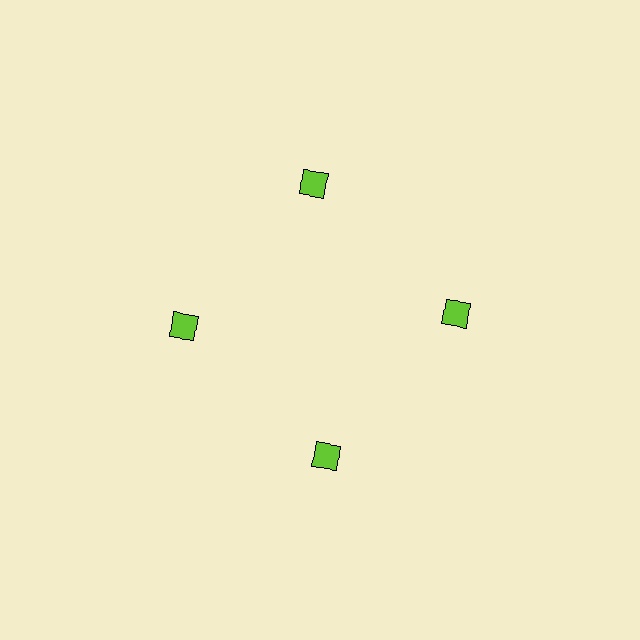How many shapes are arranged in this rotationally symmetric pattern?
There are 4 shapes, arranged in 4 groups of 1.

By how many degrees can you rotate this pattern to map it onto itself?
The pattern maps onto itself every 90 degrees of rotation.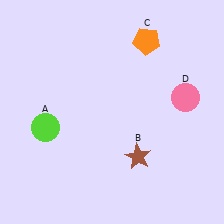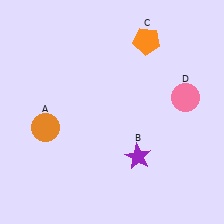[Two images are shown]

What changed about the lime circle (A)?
In Image 1, A is lime. In Image 2, it changed to orange.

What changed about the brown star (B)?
In Image 1, B is brown. In Image 2, it changed to purple.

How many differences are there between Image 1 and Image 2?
There are 2 differences between the two images.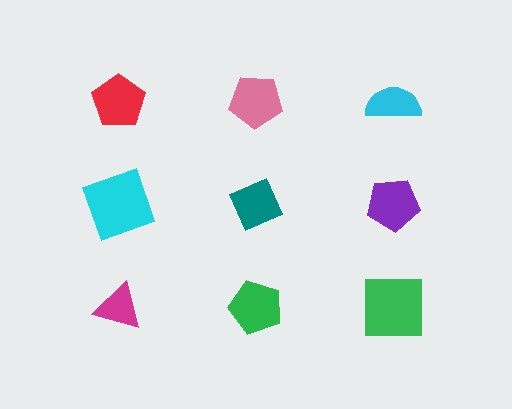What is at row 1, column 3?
A cyan semicircle.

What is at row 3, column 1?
A magenta triangle.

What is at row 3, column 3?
A green square.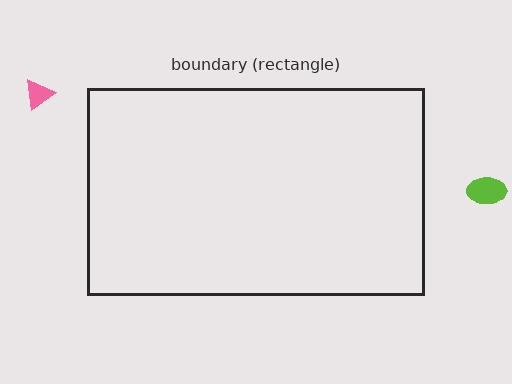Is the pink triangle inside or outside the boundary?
Outside.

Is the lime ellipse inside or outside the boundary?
Outside.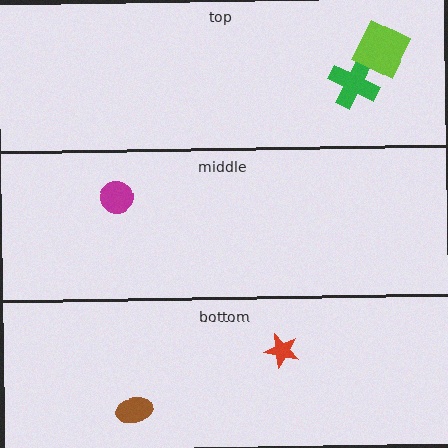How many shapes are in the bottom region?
2.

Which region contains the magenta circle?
The middle region.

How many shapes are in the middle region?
1.